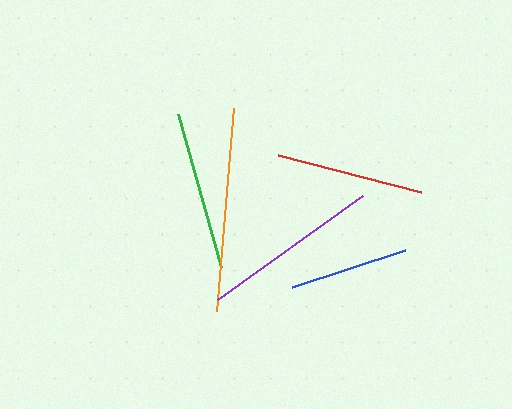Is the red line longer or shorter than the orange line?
The orange line is longer than the red line.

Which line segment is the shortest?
The blue line is the shortest at approximately 120 pixels.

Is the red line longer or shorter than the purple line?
The purple line is longer than the red line.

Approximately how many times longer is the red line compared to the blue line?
The red line is approximately 1.2 times the length of the blue line.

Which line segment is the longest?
The orange line is the longest at approximately 203 pixels.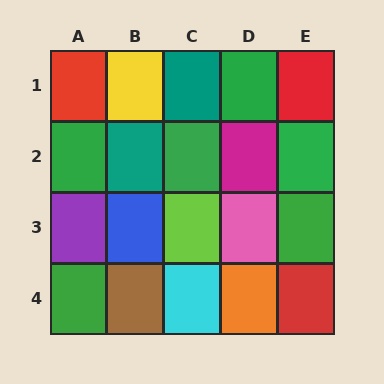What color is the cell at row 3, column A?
Purple.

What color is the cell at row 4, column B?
Brown.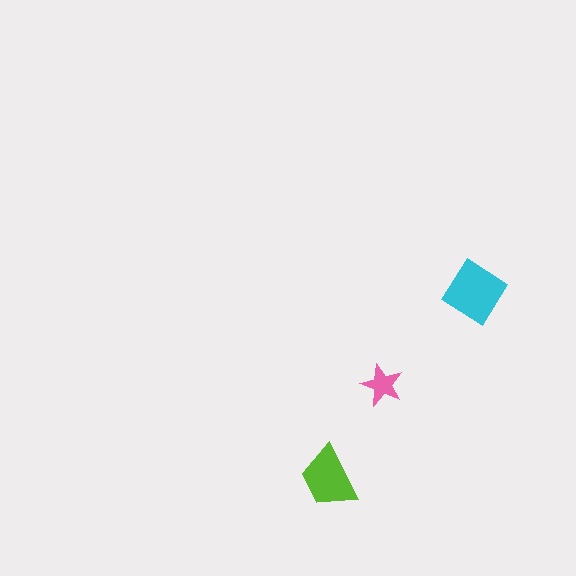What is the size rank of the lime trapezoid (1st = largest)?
2nd.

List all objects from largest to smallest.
The cyan diamond, the lime trapezoid, the pink star.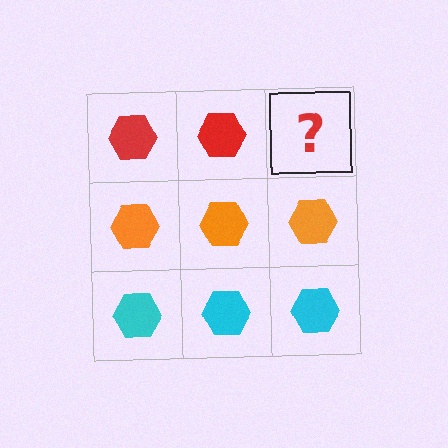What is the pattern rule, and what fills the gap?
The rule is that each row has a consistent color. The gap should be filled with a red hexagon.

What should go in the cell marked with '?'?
The missing cell should contain a red hexagon.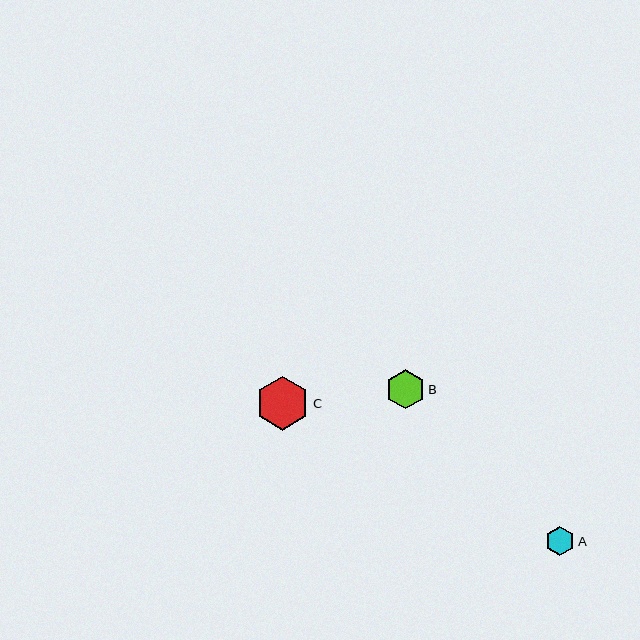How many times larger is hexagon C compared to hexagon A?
Hexagon C is approximately 1.9 times the size of hexagon A.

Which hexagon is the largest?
Hexagon C is the largest with a size of approximately 54 pixels.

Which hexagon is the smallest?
Hexagon A is the smallest with a size of approximately 29 pixels.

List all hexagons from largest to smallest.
From largest to smallest: C, B, A.